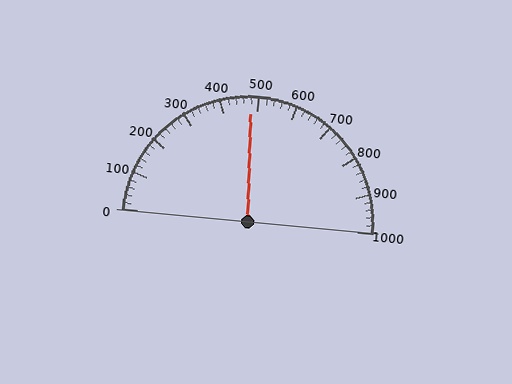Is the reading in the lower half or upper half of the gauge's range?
The reading is in the lower half of the range (0 to 1000).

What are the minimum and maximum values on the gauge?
The gauge ranges from 0 to 1000.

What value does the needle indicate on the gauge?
The needle indicates approximately 480.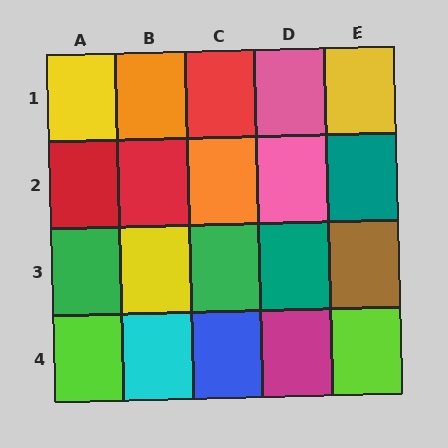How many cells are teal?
2 cells are teal.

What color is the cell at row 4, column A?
Lime.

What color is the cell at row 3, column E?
Brown.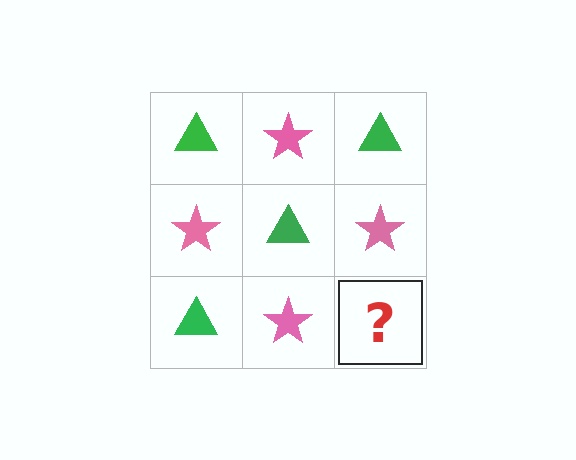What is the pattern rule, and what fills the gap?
The rule is that it alternates green triangle and pink star in a checkerboard pattern. The gap should be filled with a green triangle.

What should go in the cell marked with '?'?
The missing cell should contain a green triangle.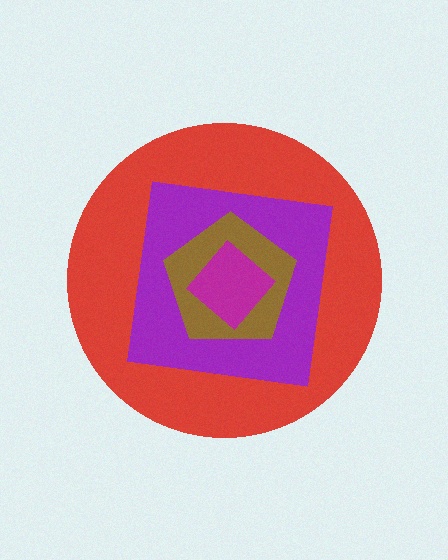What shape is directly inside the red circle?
The purple square.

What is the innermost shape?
The magenta diamond.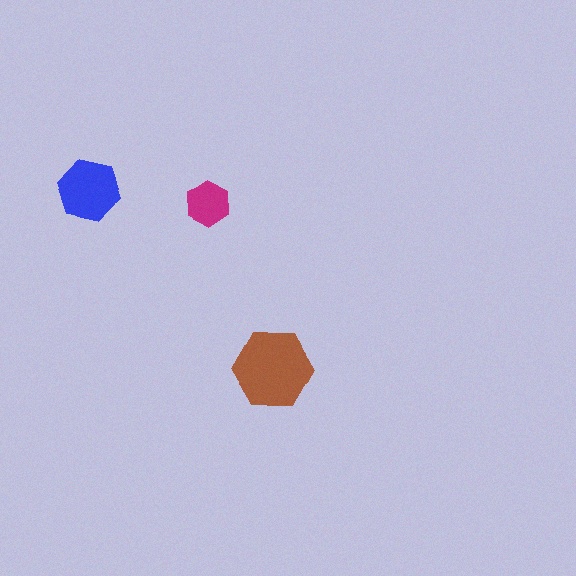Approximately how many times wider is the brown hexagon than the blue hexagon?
About 1.5 times wider.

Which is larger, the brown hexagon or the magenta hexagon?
The brown one.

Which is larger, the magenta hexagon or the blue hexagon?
The blue one.